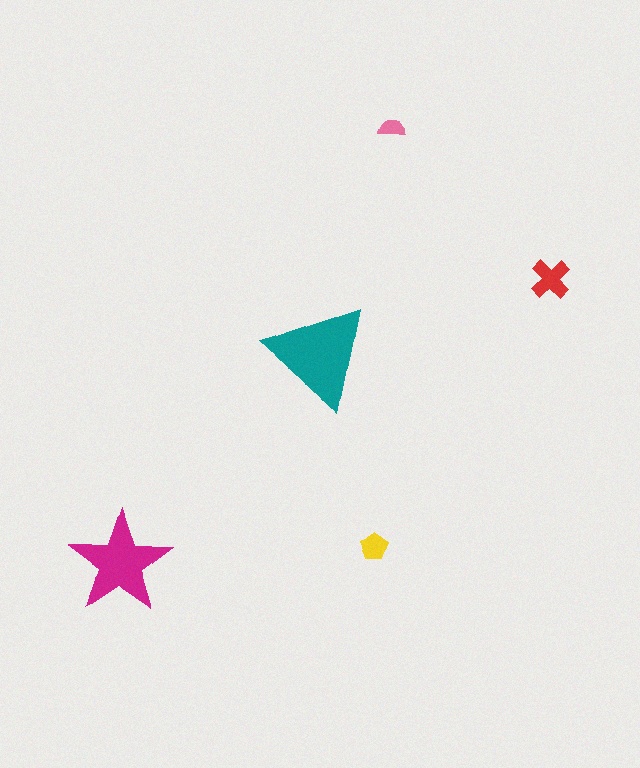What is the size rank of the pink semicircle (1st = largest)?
5th.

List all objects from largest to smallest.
The teal triangle, the magenta star, the red cross, the yellow pentagon, the pink semicircle.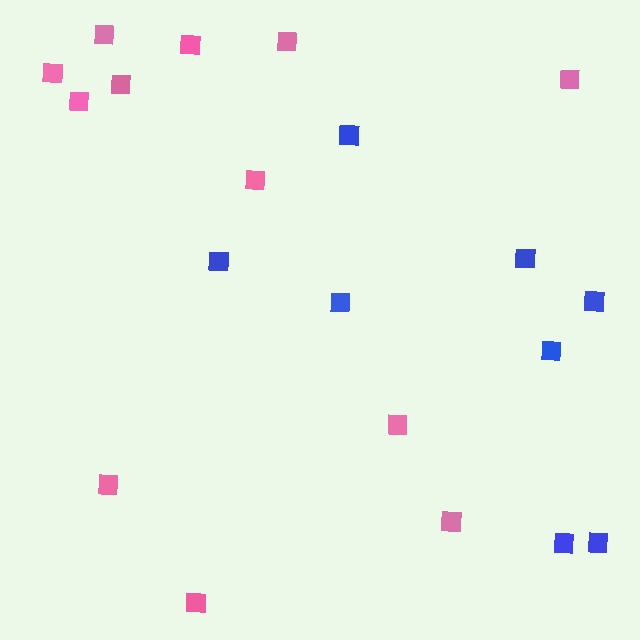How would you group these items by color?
There are 2 groups: one group of pink squares (12) and one group of blue squares (8).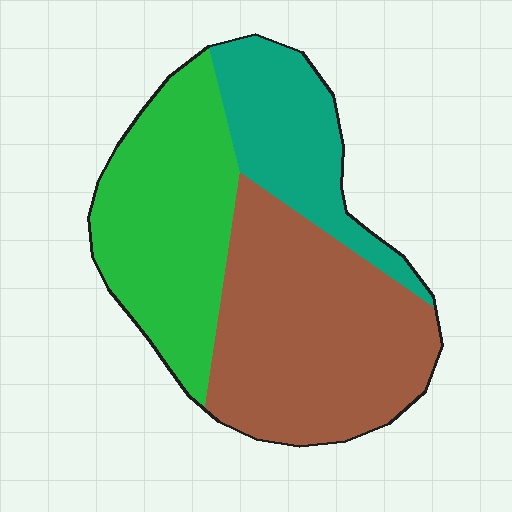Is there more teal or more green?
Green.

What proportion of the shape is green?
Green takes up between a third and a half of the shape.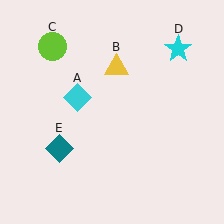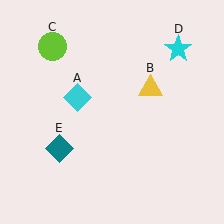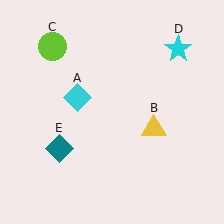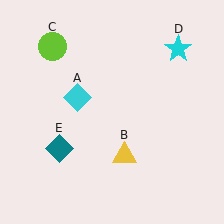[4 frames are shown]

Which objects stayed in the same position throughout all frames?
Cyan diamond (object A) and lime circle (object C) and cyan star (object D) and teal diamond (object E) remained stationary.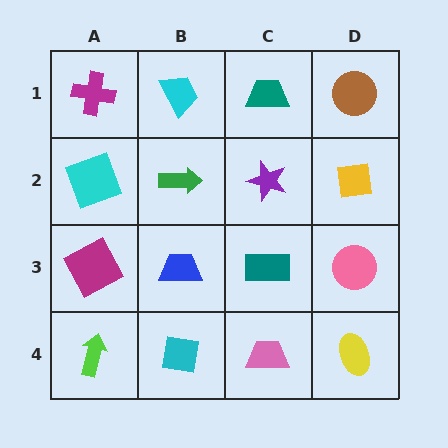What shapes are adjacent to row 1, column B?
A green arrow (row 2, column B), a magenta cross (row 1, column A), a teal trapezoid (row 1, column C).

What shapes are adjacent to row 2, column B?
A cyan trapezoid (row 1, column B), a blue trapezoid (row 3, column B), a cyan square (row 2, column A), a purple star (row 2, column C).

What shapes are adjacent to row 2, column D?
A brown circle (row 1, column D), a pink circle (row 3, column D), a purple star (row 2, column C).